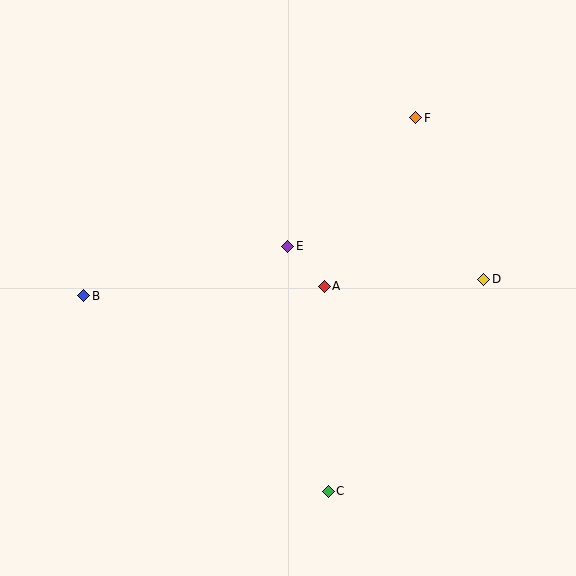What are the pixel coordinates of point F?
Point F is at (416, 118).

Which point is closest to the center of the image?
Point A at (324, 286) is closest to the center.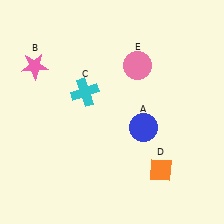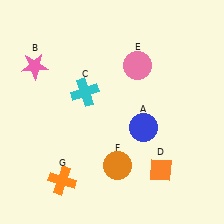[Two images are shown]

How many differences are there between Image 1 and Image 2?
There are 2 differences between the two images.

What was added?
An orange circle (F), an orange cross (G) were added in Image 2.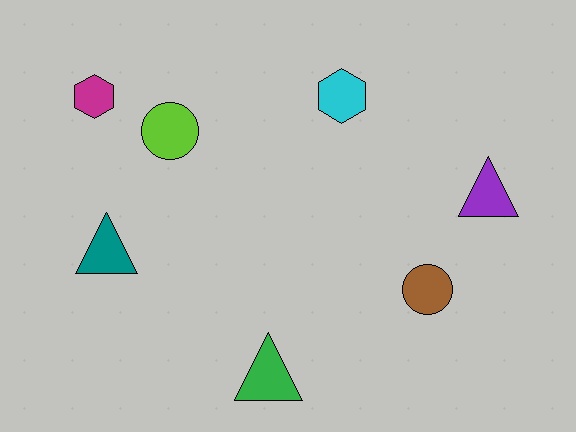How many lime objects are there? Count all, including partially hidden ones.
There is 1 lime object.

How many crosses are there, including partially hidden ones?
There are no crosses.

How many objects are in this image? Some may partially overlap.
There are 7 objects.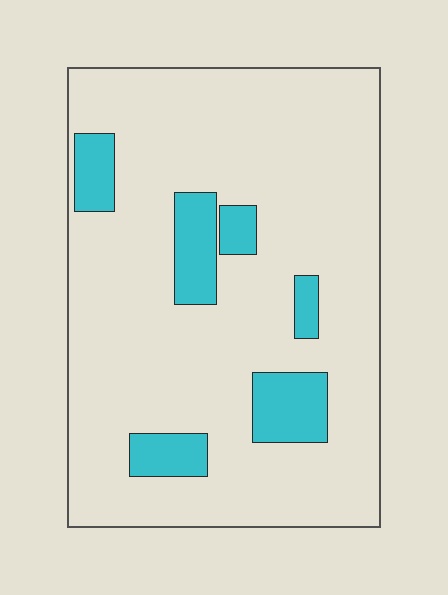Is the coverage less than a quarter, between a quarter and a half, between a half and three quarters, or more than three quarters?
Less than a quarter.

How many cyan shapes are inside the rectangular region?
6.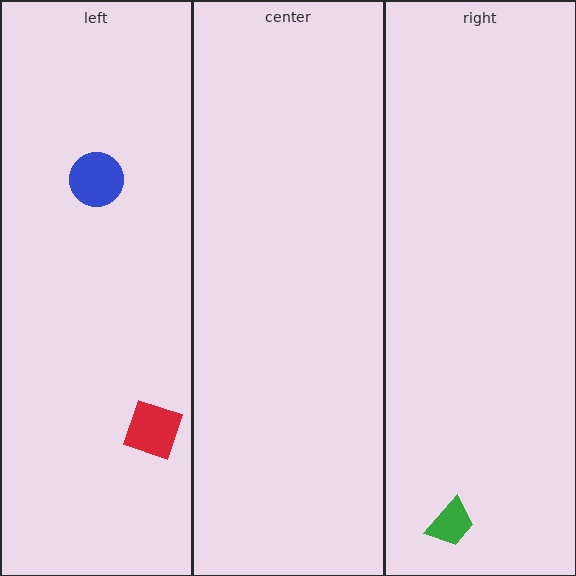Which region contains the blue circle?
The left region.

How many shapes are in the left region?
2.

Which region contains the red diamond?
The left region.